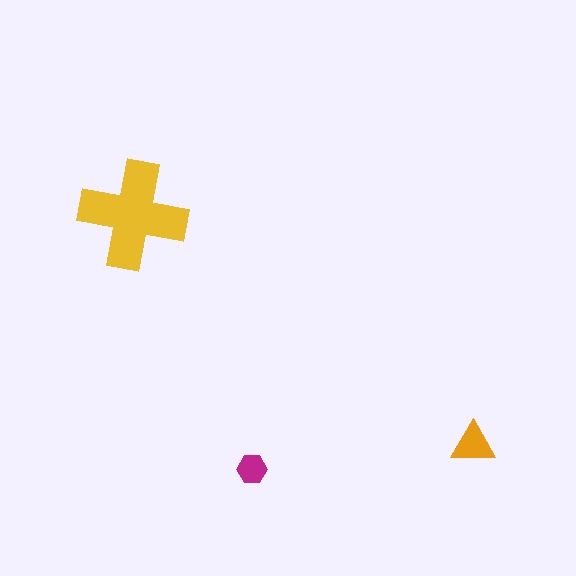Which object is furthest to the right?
The orange triangle is rightmost.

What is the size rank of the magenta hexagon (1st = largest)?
3rd.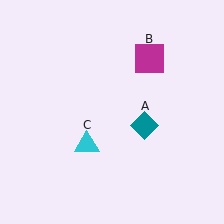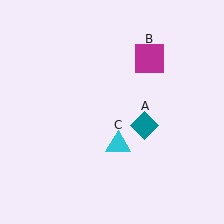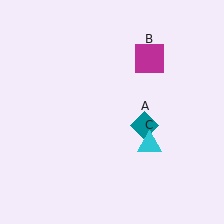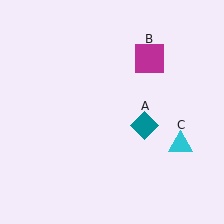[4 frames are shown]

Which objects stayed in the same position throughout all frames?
Teal diamond (object A) and magenta square (object B) remained stationary.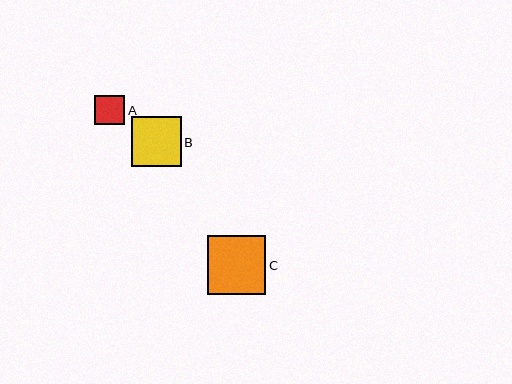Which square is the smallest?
Square A is the smallest with a size of approximately 30 pixels.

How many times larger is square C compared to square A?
Square C is approximately 2.0 times the size of square A.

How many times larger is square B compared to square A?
Square B is approximately 1.7 times the size of square A.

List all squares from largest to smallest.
From largest to smallest: C, B, A.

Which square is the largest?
Square C is the largest with a size of approximately 59 pixels.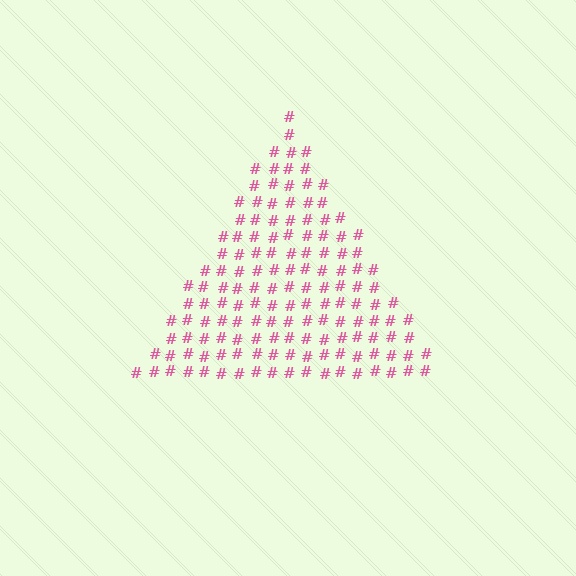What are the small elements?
The small elements are hash symbols.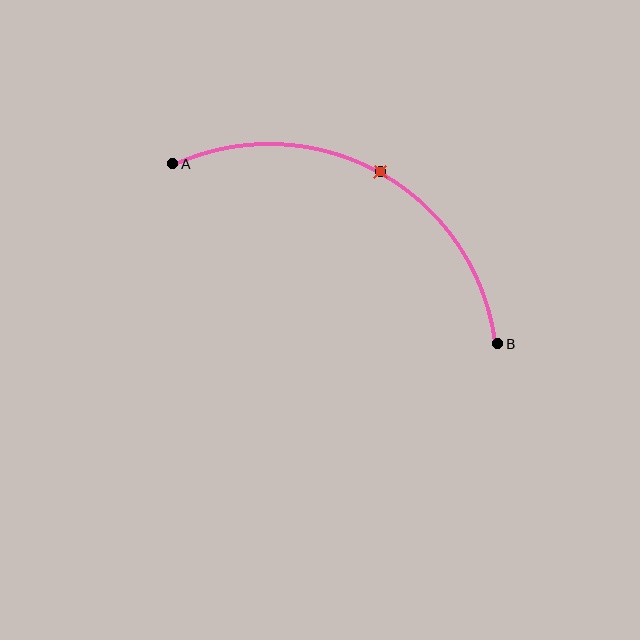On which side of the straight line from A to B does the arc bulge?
The arc bulges above the straight line connecting A and B.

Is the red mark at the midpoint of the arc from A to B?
Yes. The red mark lies on the arc at equal arc-length from both A and B — it is the arc midpoint.